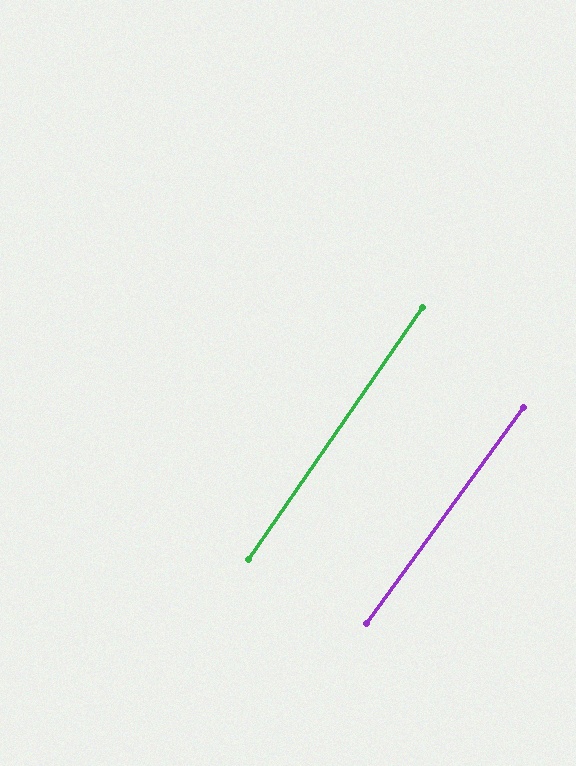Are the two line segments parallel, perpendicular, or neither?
Parallel — their directions differ by only 1.4°.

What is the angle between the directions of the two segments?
Approximately 1 degree.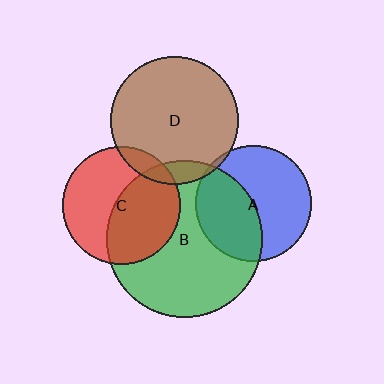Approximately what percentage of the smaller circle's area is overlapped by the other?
Approximately 10%.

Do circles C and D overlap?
Yes.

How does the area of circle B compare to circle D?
Approximately 1.5 times.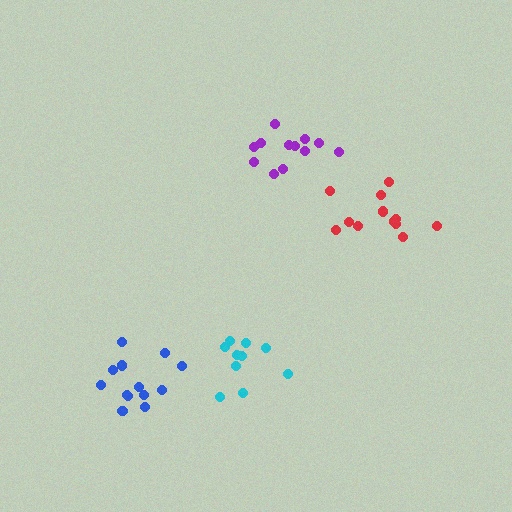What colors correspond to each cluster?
The clusters are colored: red, blue, purple, cyan.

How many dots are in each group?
Group 1: 12 dots, Group 2: 13 dots, Group 3: 12 dots, Group 4: 10 dots (47 total).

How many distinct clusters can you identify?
There are 4 distinct clusters.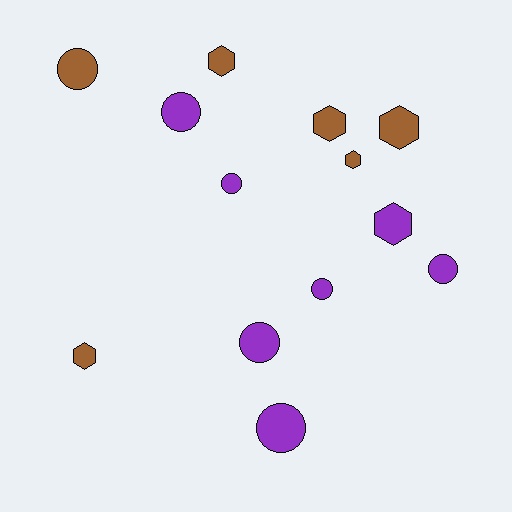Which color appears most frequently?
Purple, with 7 objects.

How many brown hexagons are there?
There are 5 brown hexagons.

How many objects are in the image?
There are 13 objects.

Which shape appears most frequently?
Circle, with 7 objects.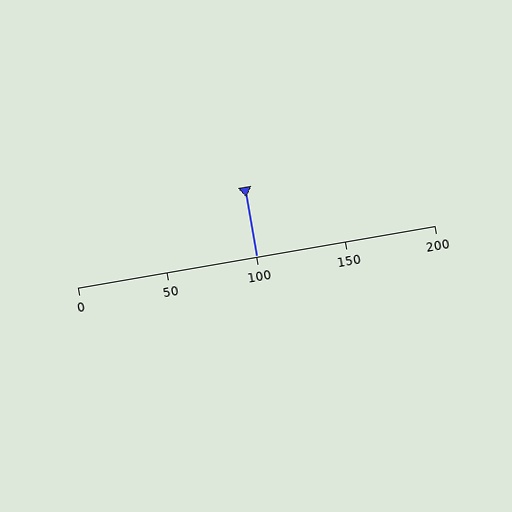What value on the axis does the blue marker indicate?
The marker indicates approximately 100.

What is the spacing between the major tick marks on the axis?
The major ticks are spaced 50 apart.